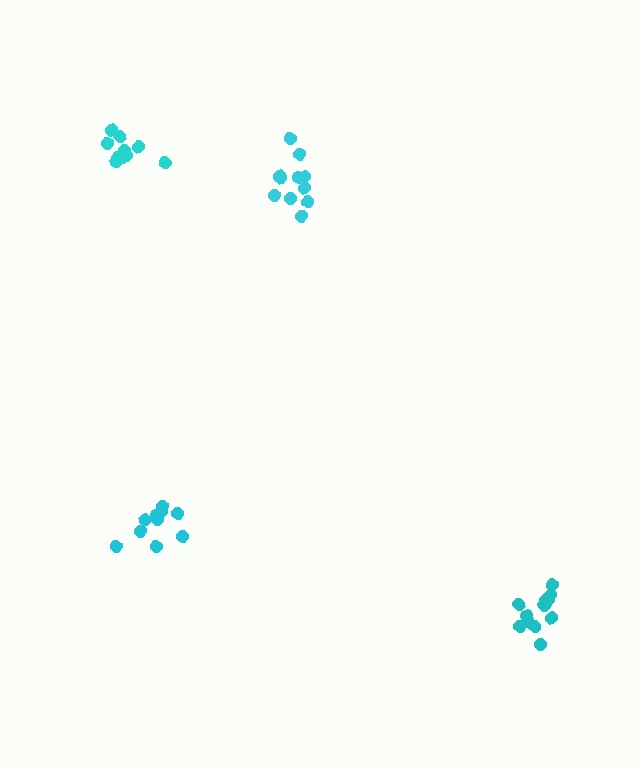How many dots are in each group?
Group 1: 12 dots, Group 2: 10 dots, Group 3: 11 dots, Group 4: 10 dots (43 total).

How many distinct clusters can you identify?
There are 4 distinct clusters.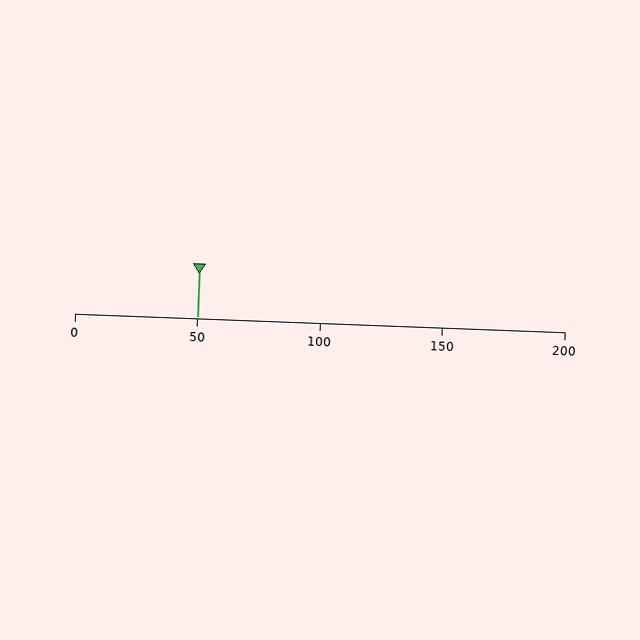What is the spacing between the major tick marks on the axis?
The major ticks are spaced 50 apart.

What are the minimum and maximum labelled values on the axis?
The axis runs from 0 to 200.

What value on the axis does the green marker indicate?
The marker indicates approximately 50.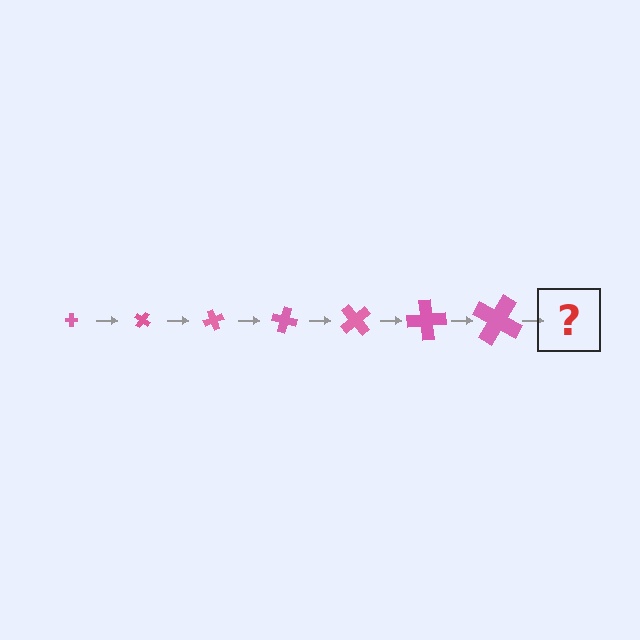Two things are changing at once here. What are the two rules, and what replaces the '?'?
The two rules are that the cross grows larger each step and it rotates 35 degrees each step. The '?' should be a cross, larger than the previous one and rotated 245 degrees from the start.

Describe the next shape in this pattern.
It should be a cross, larger than the previous one and rotated 245 degrees from the start.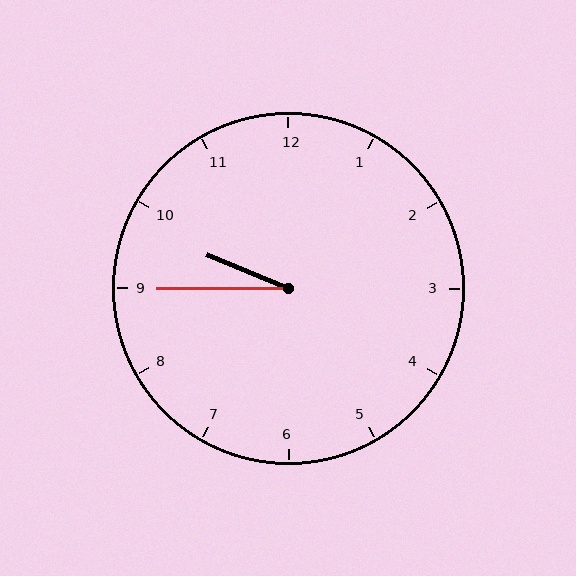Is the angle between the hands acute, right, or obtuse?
It is acute.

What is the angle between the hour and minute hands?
Approximately 22 degrees.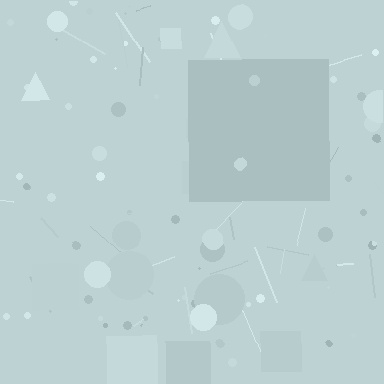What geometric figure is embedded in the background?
A square is embedded in the background.